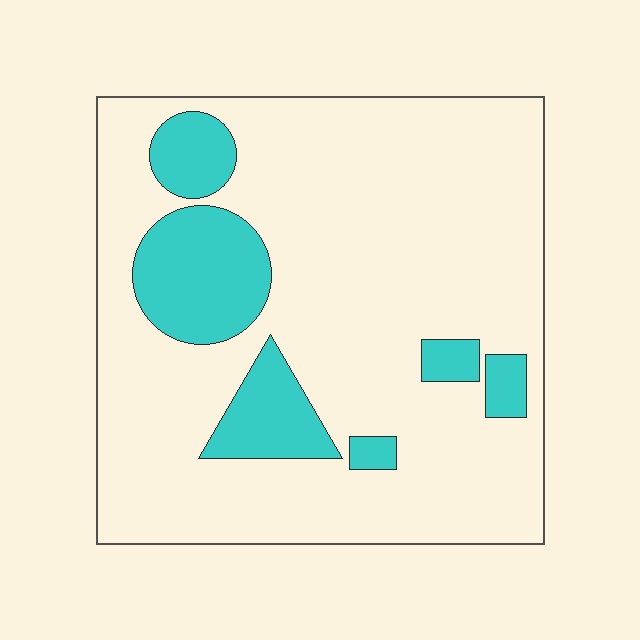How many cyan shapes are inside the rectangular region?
6.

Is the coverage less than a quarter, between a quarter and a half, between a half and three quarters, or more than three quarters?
Less than a quarter.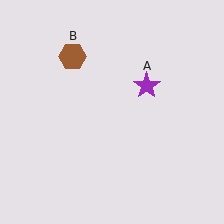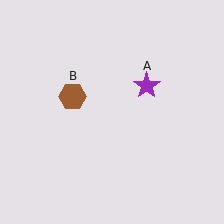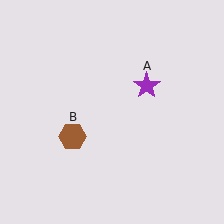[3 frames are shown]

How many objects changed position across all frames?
1 object changed position: brown hexagon (object B).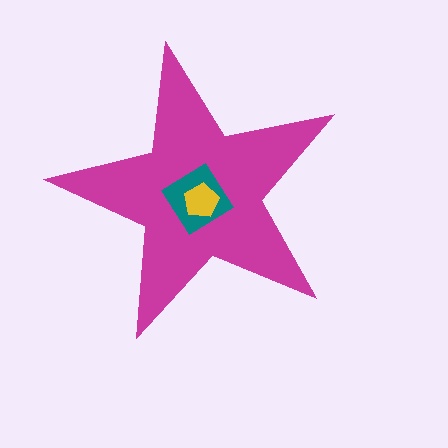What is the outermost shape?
The magenta star.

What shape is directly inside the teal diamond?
The yellow pentagon.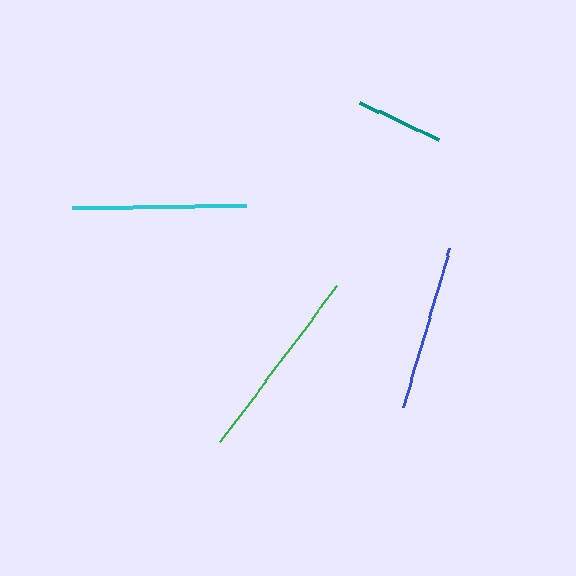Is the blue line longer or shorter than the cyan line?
The cyan line is longer than the blue line.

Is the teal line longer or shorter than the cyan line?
The cyan line is longer than the teal line.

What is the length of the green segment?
The green segment is approximately 195 pixels long.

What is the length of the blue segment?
The blue segment is approximately 166 pixels long.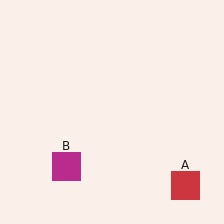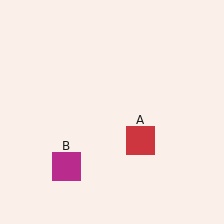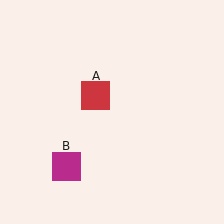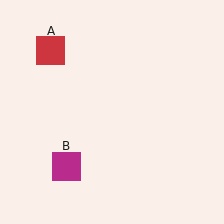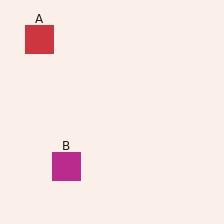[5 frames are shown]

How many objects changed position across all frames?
1 object changed position: red square (object A).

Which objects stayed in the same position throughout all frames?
Magenta square (object B) remained stationary.